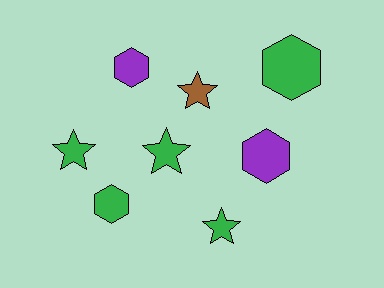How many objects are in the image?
There are 8 objects.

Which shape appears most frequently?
Star, with 4 objects.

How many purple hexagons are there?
There are 2 purple hexagons.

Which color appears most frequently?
Green, with 5 objects.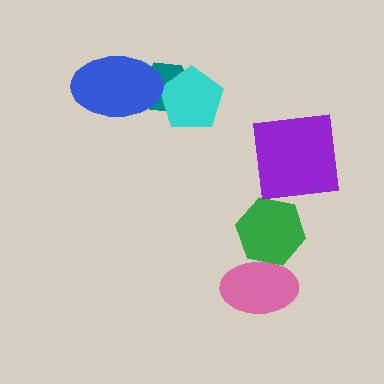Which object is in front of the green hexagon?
The pink ellipse is in front of the green hexagon.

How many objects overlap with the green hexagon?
1 object overlaps with the green hexagon.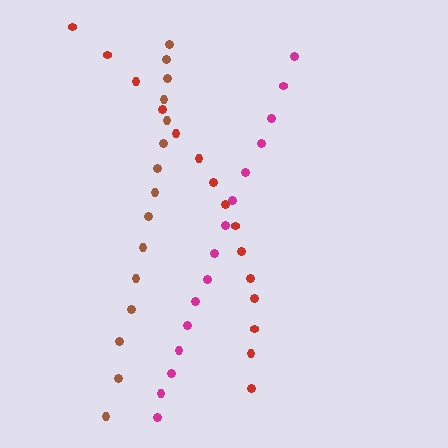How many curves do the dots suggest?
There are 3 distinct paths.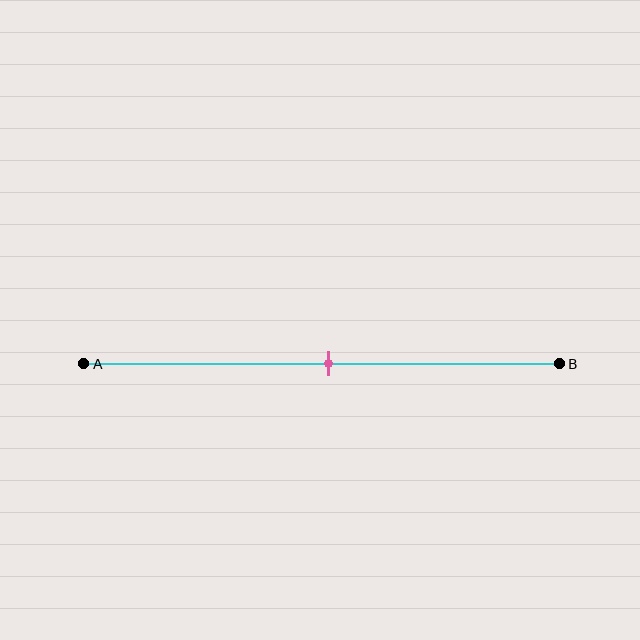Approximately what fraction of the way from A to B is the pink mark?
The pink mark is approximately 50% of the way from A to B.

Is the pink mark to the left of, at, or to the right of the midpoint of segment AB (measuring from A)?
The pink mark is approximately at the midpoint of segment AB.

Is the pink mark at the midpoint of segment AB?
Yes, the mark is approximately at the midpoint.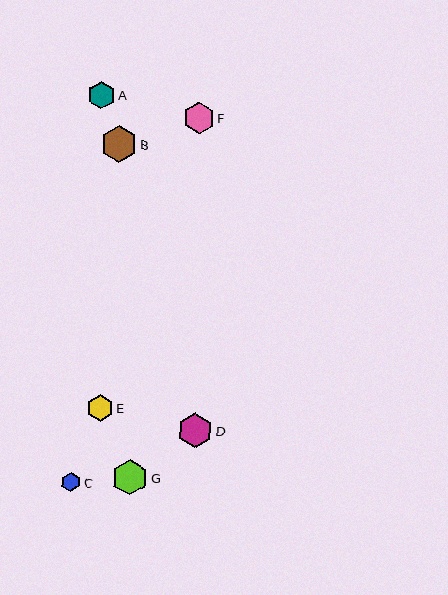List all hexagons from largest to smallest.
From largest to smallest: B, G, D, F, A, E, C.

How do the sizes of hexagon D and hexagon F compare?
Hexagon D and hexagon F are approximately the same size.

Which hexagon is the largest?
Hexagon B is the largest with a size of approximately 37 pixels.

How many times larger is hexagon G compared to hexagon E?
Hexagon G is approximately 1.3 times the size of hexagon E.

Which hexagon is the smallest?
Hexagon C is the smallest with a size of approximately 19 pixels.